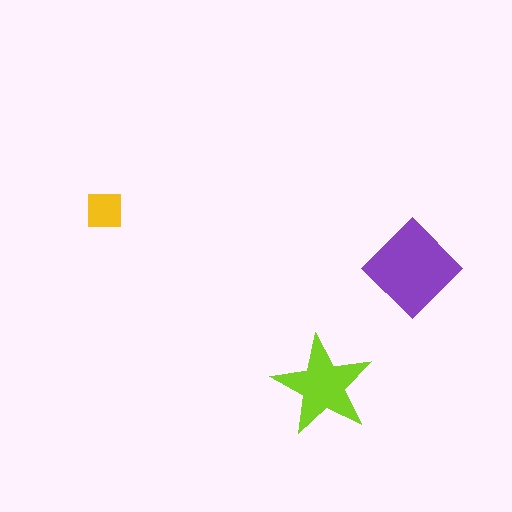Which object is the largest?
The purple diamond.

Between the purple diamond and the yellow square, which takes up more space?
The purple diamond.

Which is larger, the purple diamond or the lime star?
The purple diamond.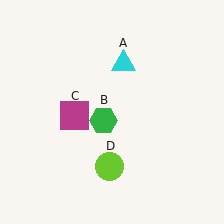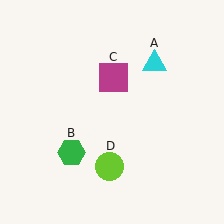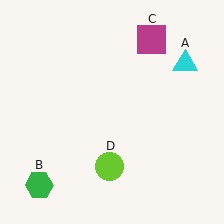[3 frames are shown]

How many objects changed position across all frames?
3 objects changed position: cyan triangle (object A), green hexagon (object B), magenta square (object C).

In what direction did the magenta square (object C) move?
The magenta square (object C) moved up and to the right.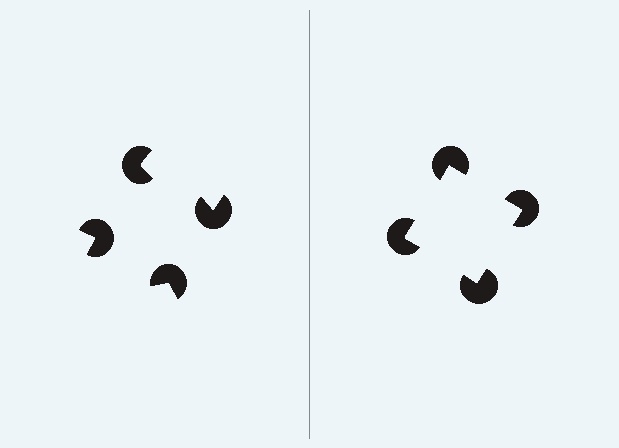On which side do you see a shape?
An illusory square appears on the right side. On the left side the wedge cuts are rotated, so no coherent shape forms.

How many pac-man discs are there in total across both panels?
8 — 4 on each side.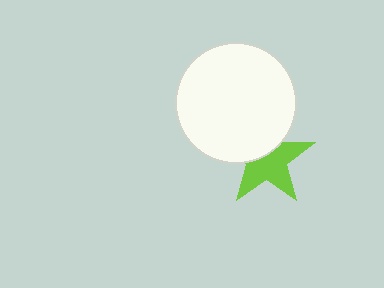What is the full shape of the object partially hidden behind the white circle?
The partially hidden object is a lime star.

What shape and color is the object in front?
The object in front is a white circle.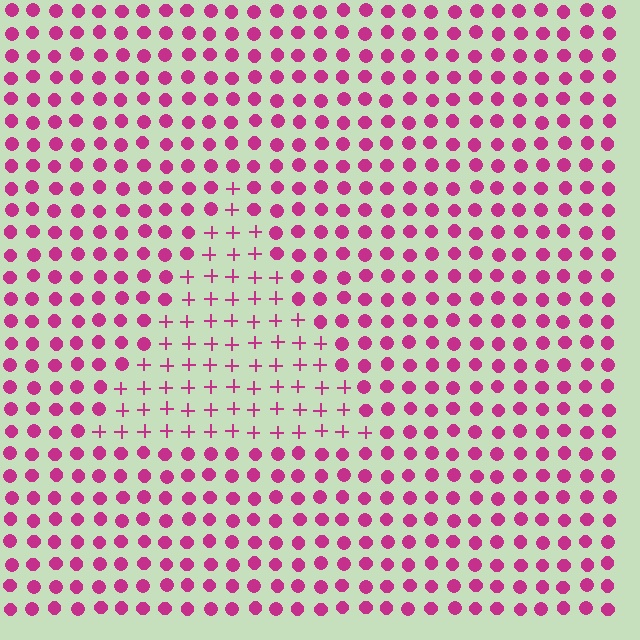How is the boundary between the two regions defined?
The boundary is defined by a change in element shape: plus signs inside vs. circles outside. All elements share the same color and spacing.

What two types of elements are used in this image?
The image uses plus signs inside the triangle region and circles outside it.